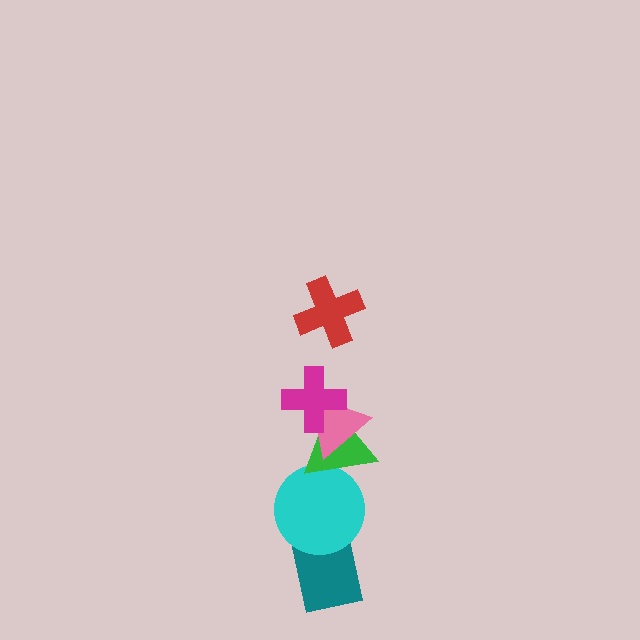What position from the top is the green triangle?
The green triangle is 4th from the top.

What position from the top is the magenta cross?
The magenta cross is 2nd from the top.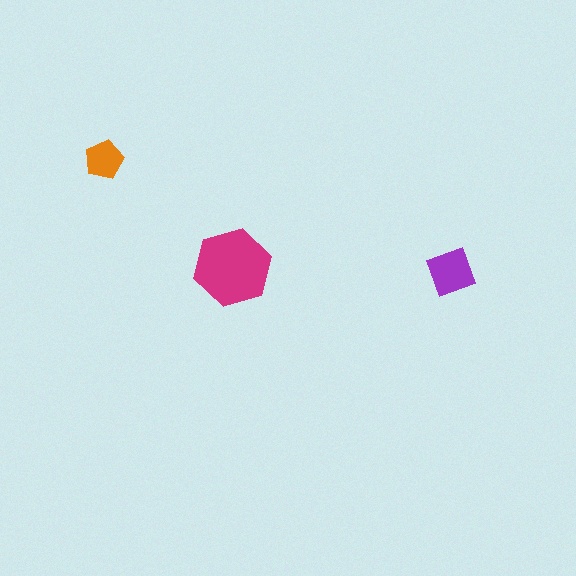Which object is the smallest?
The orange pentagon.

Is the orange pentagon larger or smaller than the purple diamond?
Smaller.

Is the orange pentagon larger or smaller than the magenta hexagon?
Smaller.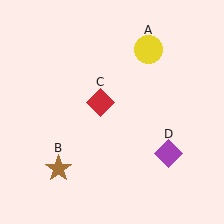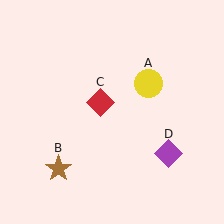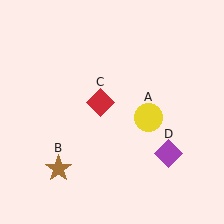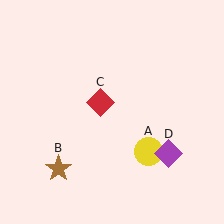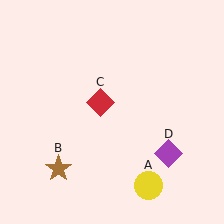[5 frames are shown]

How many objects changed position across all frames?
1 object changed position: yellow circle (object A).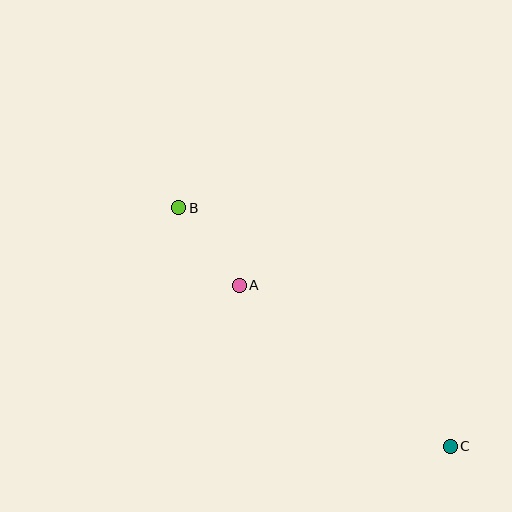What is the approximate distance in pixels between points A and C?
The distance between A and C is approximately 265 pixels.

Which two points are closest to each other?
Points A and B are closest to each other.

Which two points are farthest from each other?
Points B and C are farthest from each other.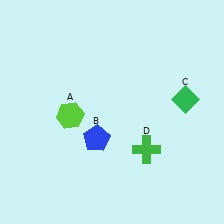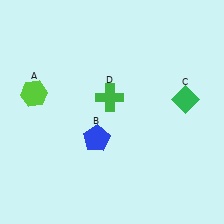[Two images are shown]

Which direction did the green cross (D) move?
The green cross (D) moved up.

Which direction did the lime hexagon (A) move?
The lime hexagon (A) moved left.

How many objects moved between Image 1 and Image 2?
2 objects moved between the two images.